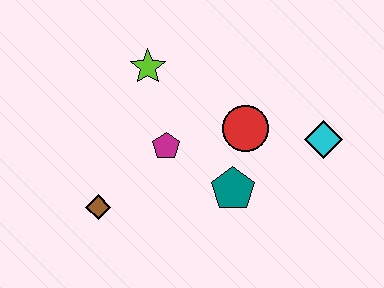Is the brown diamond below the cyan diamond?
Yes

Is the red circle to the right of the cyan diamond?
No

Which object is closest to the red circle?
The teal pentagon is closest to the red circle.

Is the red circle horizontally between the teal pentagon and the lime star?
No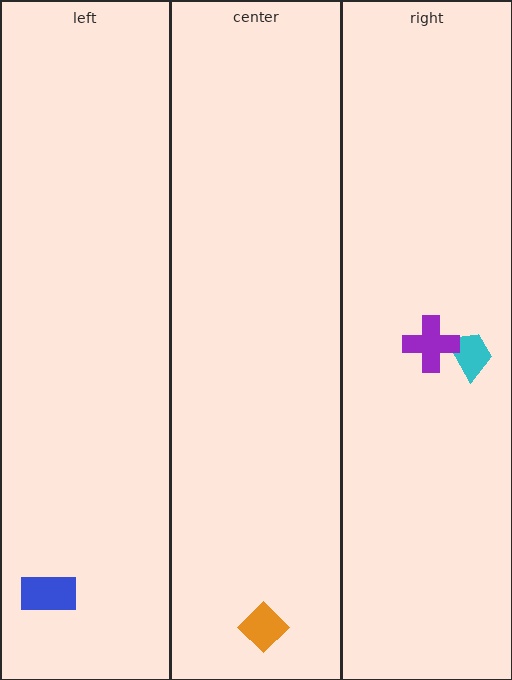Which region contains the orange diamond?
The center region.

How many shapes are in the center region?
1.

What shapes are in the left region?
The blue rectangle.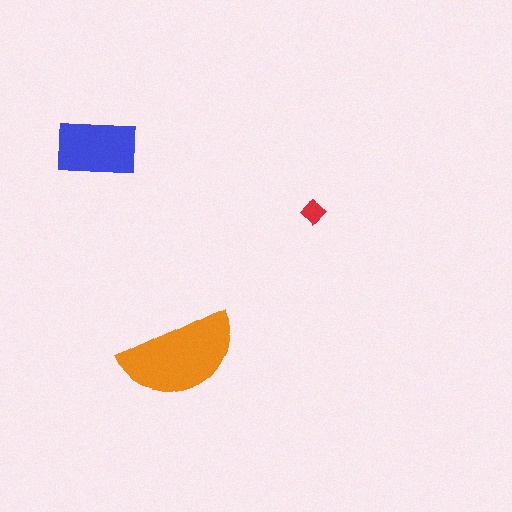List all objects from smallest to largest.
The red diamond, the blue rectangle, the orange semicircle.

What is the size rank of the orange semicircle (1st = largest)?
1st.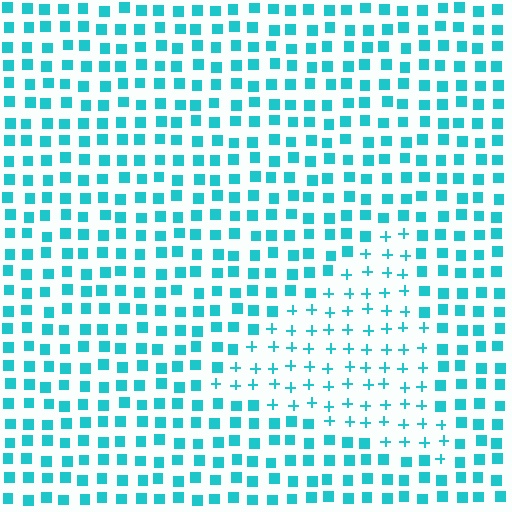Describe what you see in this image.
The image is filled with small cyan elements arranged in a uniform grid. A triangle-shaped region contains plus signs, while the surrounding area contains squares. The boundary is defined purely by the change in element shape.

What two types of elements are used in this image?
The image uses plus signs inside the triangle region and squares outside it.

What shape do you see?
I see a triangle.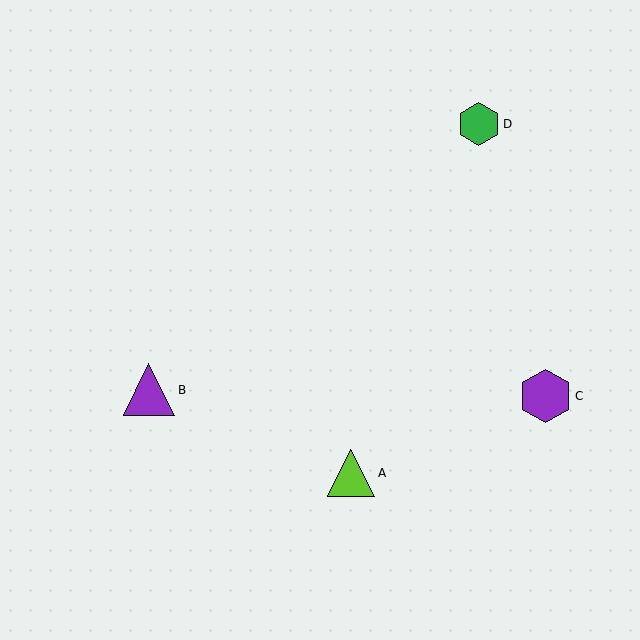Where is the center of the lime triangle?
The center of the lime triangle is at (351, 473).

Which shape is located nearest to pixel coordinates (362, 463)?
The lime triangle (labeled A) at (351, 473) is nearest to that location.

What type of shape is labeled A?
Shape A is a lime triangle.